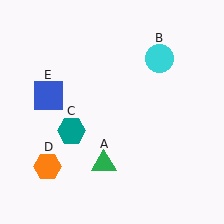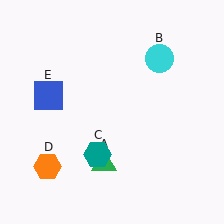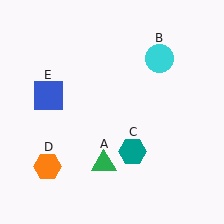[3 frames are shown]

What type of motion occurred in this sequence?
The teal hexagon (object C) rotated counterclockwise around the center of the scene.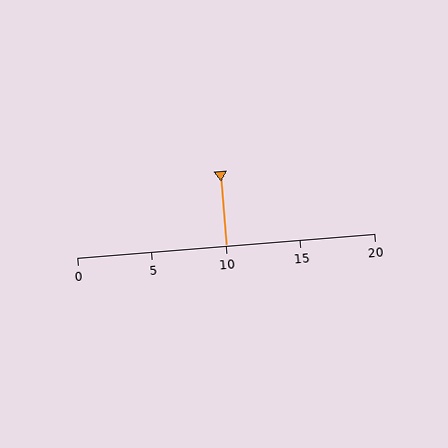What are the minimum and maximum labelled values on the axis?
The axis runs from 0 to 20.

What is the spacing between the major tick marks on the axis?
The major ticks are spaced 5 apart.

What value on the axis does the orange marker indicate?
The marker indicates approximately 10.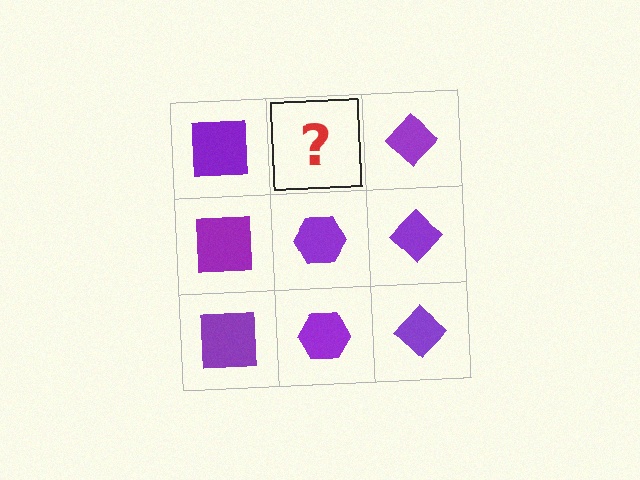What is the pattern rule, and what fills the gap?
The rule is that each column has a consistent shape. The gap should be filled with a purple hexagon.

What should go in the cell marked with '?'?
The missing cell should contain a purple hexagon.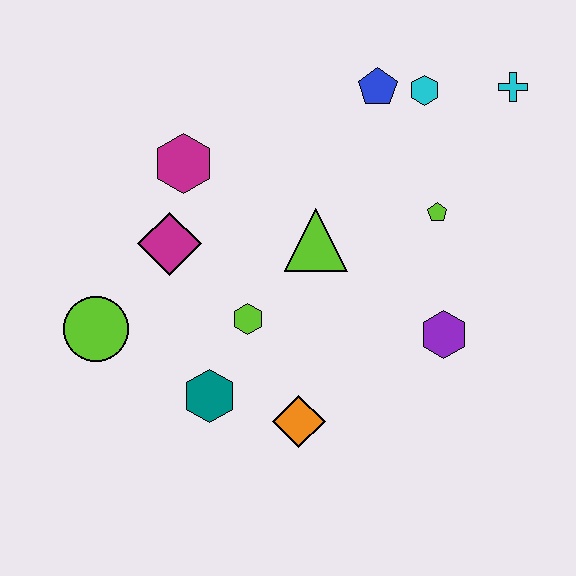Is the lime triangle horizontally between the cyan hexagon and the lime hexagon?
Yes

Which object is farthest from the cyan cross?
The lime circle is farthest from the cyan cross.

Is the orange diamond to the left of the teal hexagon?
No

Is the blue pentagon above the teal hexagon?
Yes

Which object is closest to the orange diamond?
The teal hexagon is closest to the orange diamond.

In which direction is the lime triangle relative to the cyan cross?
The lime triangle is to the left of the cyan cross.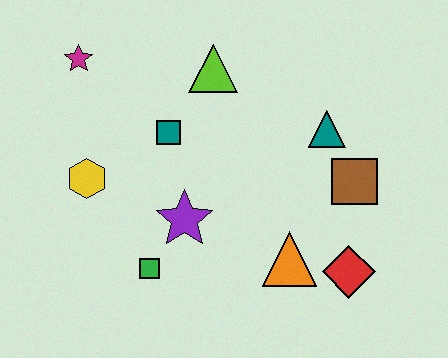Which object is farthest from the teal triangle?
The magenta star is farthest from the teal triangle.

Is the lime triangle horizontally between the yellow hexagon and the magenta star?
No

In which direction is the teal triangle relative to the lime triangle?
The teal triangle is to the right of the lime triangle.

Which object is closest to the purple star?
The green square is closest to the purple star.